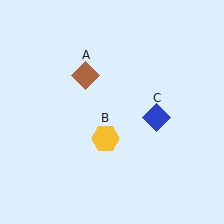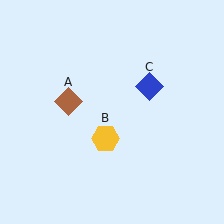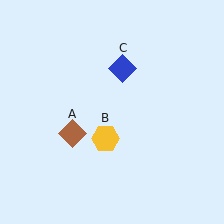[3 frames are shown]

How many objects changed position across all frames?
2 objects changed position: brown diamond (object A), blue diamond (object C).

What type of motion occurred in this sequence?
The brown diamond (object A), blue diamond (object C) rotated counterclockwise around the center of the scene.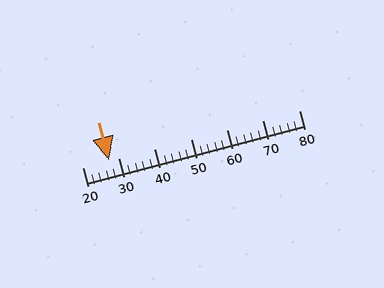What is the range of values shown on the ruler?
The ruler shows values from 20 to 80.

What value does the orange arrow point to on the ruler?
The orange arrow points to approximately 27.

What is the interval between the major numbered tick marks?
The major tick marks are spaced 10 units apart.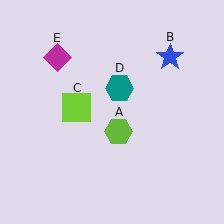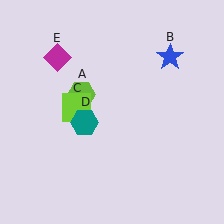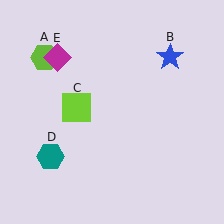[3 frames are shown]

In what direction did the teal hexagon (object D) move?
The teal hexagon (object D) moved down and to the left.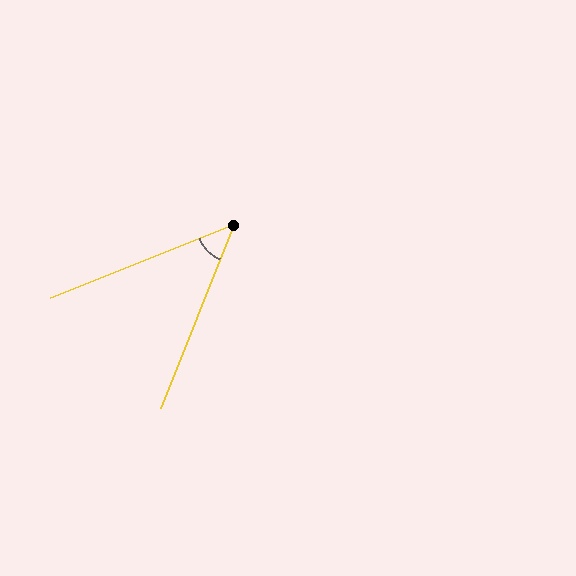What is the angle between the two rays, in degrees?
Approximately 46 degrees.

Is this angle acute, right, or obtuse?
It is acute.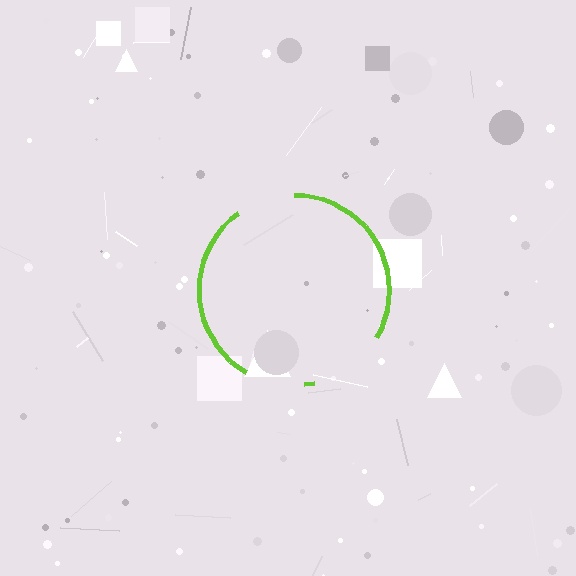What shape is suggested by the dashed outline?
The dashed outline suggests a circle.